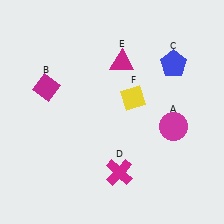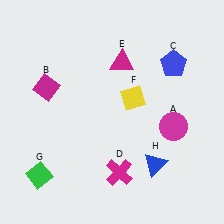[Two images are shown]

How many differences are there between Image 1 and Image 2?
There are 2 differences between the two images.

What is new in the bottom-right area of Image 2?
A blue triangle (H) was added in the bottom-right area of Image 2.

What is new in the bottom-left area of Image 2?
A green diamond (G) was added in the bottom-left area of Image 2.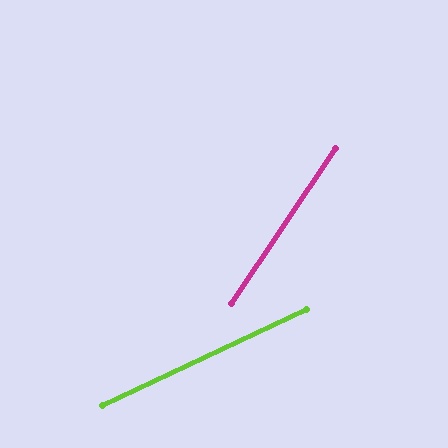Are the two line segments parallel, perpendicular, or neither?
Neither parallel nor perpendicular — they differ by about 31°.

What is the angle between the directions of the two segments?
Approximately 31 degrees.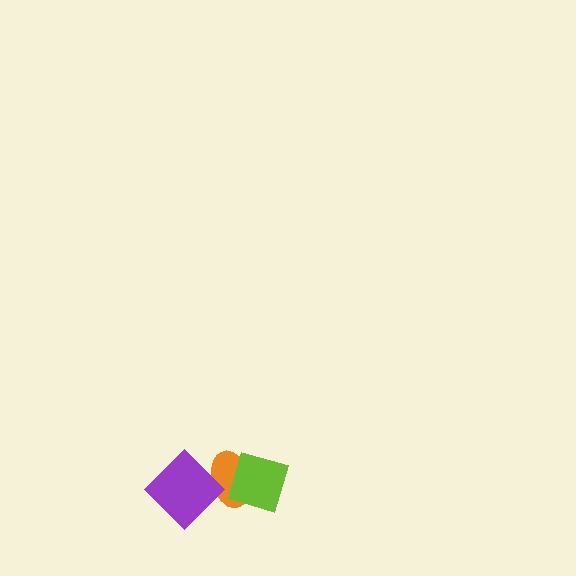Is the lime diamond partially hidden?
No, no other shape covers it.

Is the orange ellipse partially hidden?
Yes, it is partially covered by another shape.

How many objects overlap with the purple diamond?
1 object overlaps with the purple diamond.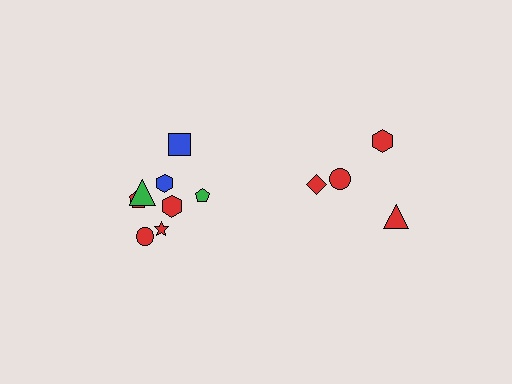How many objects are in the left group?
There are 8 objects.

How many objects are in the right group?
There are 4 objects.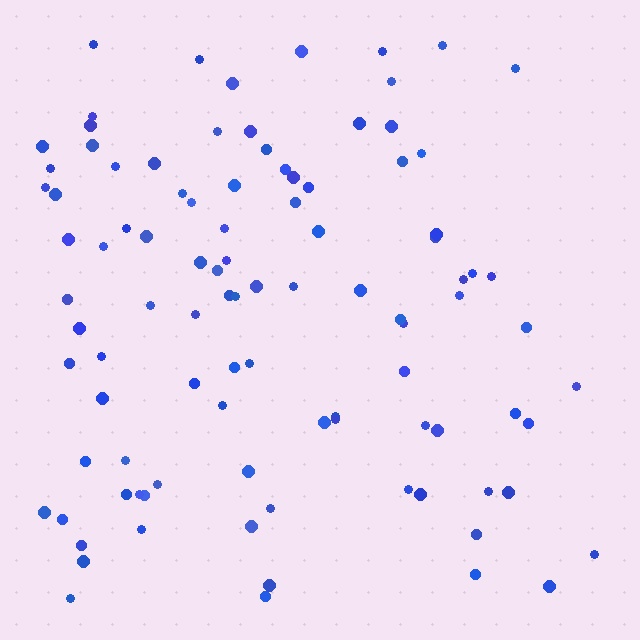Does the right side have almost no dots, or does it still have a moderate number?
Still a moderate number, just noticeably fewer than the left.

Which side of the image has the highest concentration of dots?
The left.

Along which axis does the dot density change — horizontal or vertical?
Horizontal.